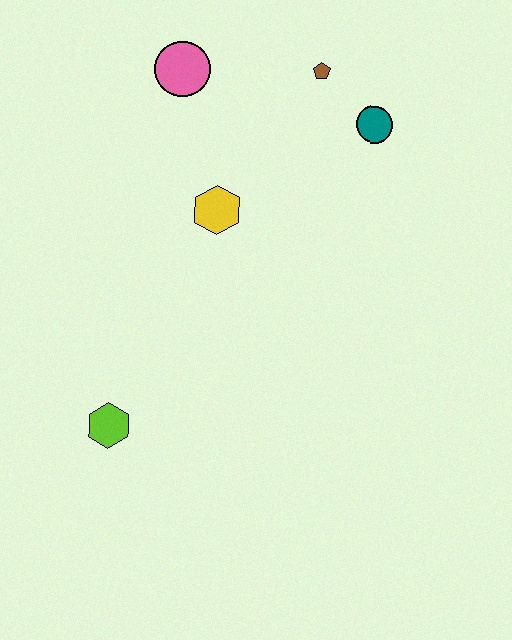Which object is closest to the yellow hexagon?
The pink circle is closest to the yellow hexagon.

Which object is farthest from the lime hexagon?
The brown pentagon is farthest from the lime hexagon.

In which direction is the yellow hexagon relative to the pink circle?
The yellow hexagon is below the pink circle.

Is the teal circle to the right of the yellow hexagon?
Yes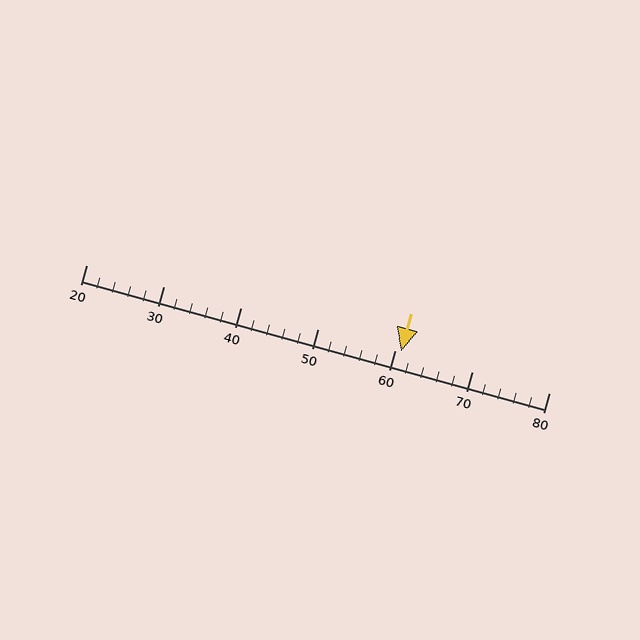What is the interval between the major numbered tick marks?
The major tick marks are spaced 10 units apart.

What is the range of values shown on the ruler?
The ruler shows values from 20 to 80.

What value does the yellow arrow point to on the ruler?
The yellow arrow points to approximately 61.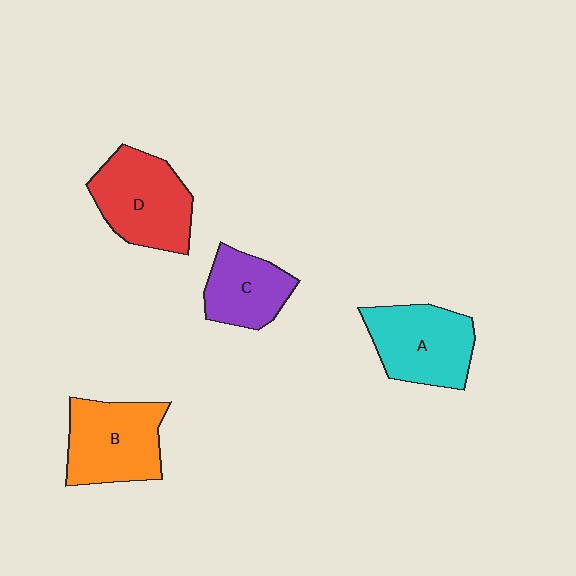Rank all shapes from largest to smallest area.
From largest to smallest: D (red), B (orange), A (cyan), C (purple).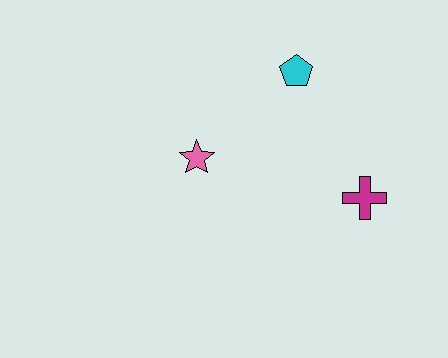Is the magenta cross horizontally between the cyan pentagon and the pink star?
No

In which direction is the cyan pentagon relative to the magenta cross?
The cyan pentagon is above the magenta cross.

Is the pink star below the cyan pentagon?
Yes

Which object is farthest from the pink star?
The magenta cross is farthest from the pink star.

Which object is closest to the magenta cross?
The cyan pentagon is closest to the magenta cross.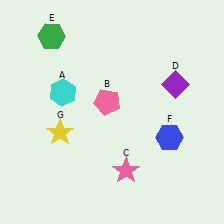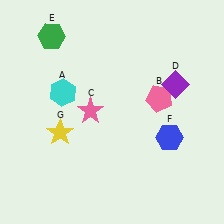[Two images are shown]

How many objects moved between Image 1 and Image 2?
2 objects moved between the two images.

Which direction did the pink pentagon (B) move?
The pink pentagon (B) moved right.